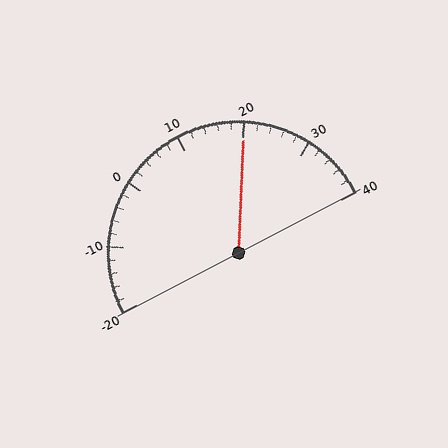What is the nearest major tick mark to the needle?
The nearest major tick mark is 20.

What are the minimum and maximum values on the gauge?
The gauge ranges from -20 to 40.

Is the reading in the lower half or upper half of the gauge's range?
The reading is in the upper half of the range (-20 to 40).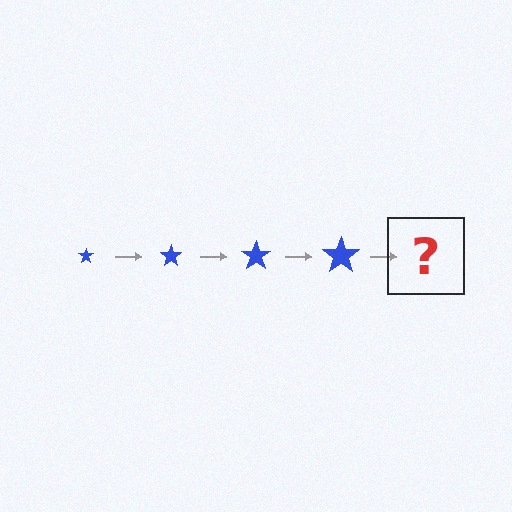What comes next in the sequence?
The next element should be a blue star, larger than the previous one.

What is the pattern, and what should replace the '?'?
The pattern is that the star gets progressively larger each step. The '?' should be a blue star, larger than the previous one.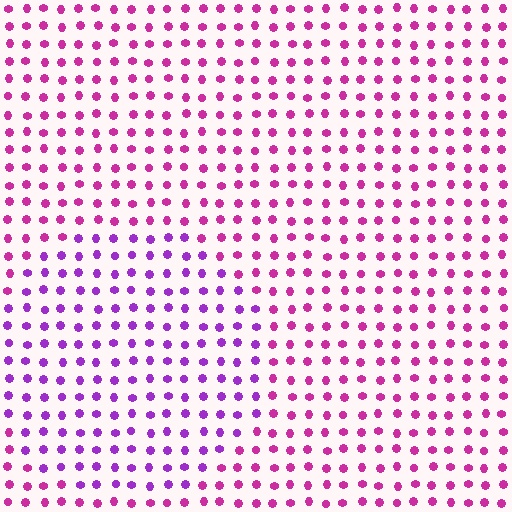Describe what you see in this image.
The image is filled with small magenta elements in a uniform arrangement. A circle-shaped region is visible where the elements are tinted to a slightly different hue, forming a subtle color boundary.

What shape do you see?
I see a circle.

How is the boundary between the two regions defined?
The boundary is defined purely by a slight shift in hue (about 34 degrees). Spacing, size, and orientation are identical on both sides.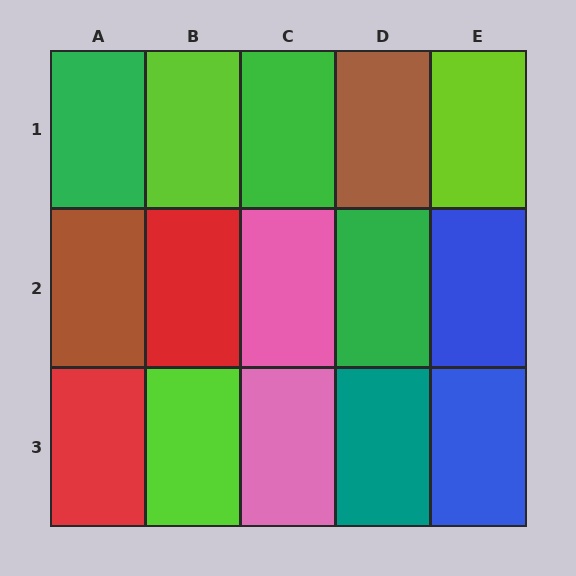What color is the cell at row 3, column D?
Teal.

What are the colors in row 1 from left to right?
Green, lime, green, brown, lime.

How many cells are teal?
1 cell is teal.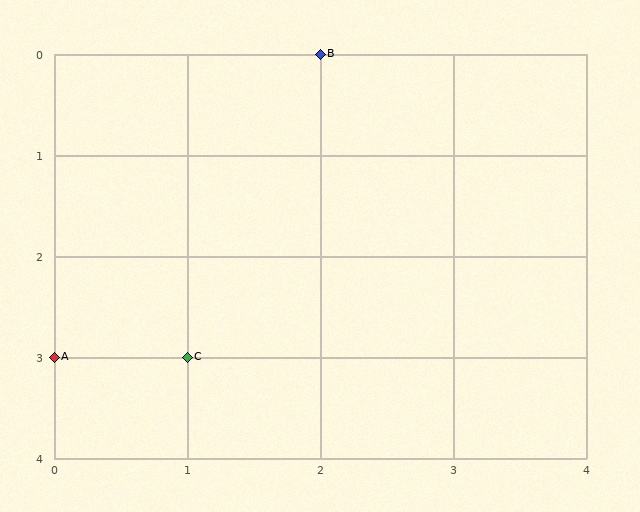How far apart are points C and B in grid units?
Points C and B are 1 column and 3 rows apart (about 3.2 grid units diagonally).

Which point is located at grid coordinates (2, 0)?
Point B is at (2, 0).